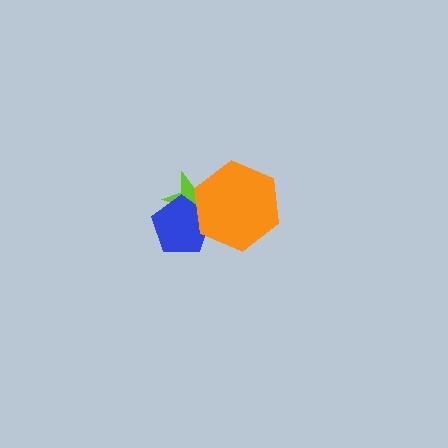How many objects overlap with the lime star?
2 objects overlap with the lime star.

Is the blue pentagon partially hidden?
Yes, it is partially covered by another shape.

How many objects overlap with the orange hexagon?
2 objects overlap with the orange hexagon.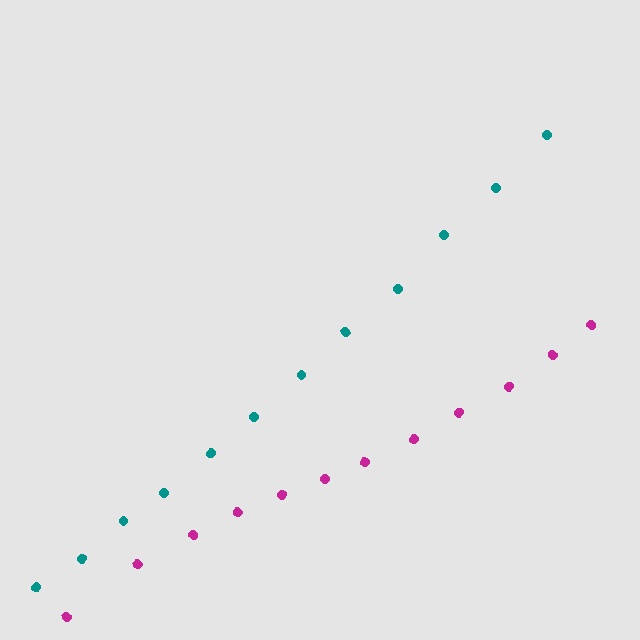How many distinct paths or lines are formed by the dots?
There are 2 distinct paths.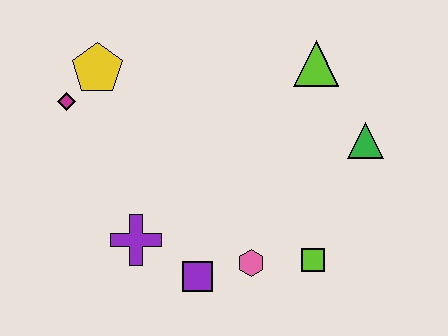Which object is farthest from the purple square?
The lime triangle is farthest from the purple square.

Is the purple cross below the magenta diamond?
Yes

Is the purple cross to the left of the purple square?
Yes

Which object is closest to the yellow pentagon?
The magenta diamond is closest to the yellow pentagon.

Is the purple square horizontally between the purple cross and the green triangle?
Yes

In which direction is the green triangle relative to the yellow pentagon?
The green triangle is to the right of the yellow pentagon.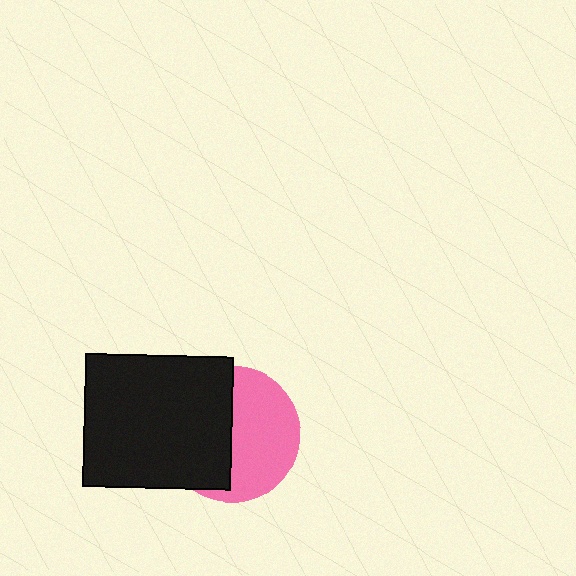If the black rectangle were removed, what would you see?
You would see the complete pink circle.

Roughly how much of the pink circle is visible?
About half of it is visible (roughly 53%).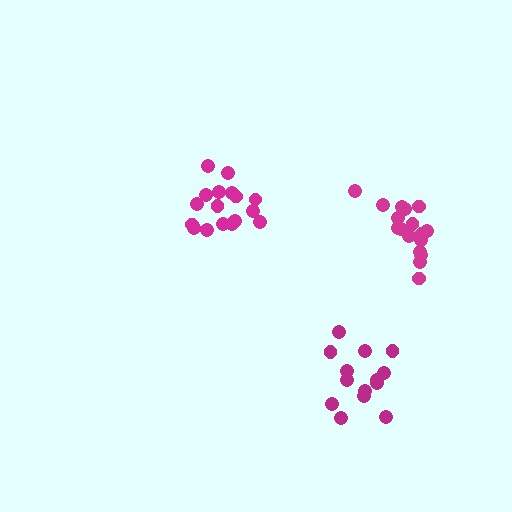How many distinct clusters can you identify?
There are 3 distinct clusters.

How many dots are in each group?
Group 1: 17 dots, Group 2: 17 dots, Group 3: 14 dots (48 total).